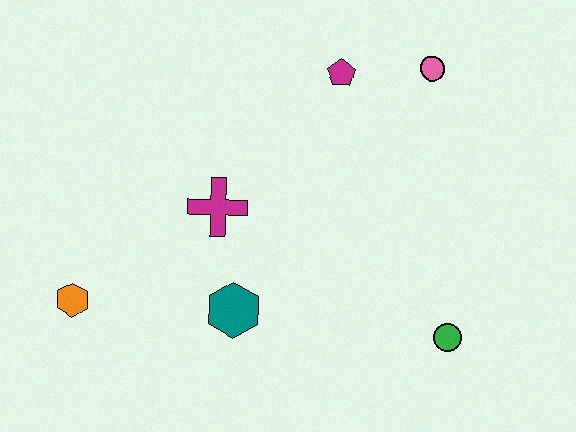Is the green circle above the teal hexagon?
No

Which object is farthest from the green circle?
The orange hexagon is farthest from the green circle.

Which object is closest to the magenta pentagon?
The pink circle is closest to the magenta pentagon.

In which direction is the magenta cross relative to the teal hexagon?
The magenta cross is above the teal hexagon.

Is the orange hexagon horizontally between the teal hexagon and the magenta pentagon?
No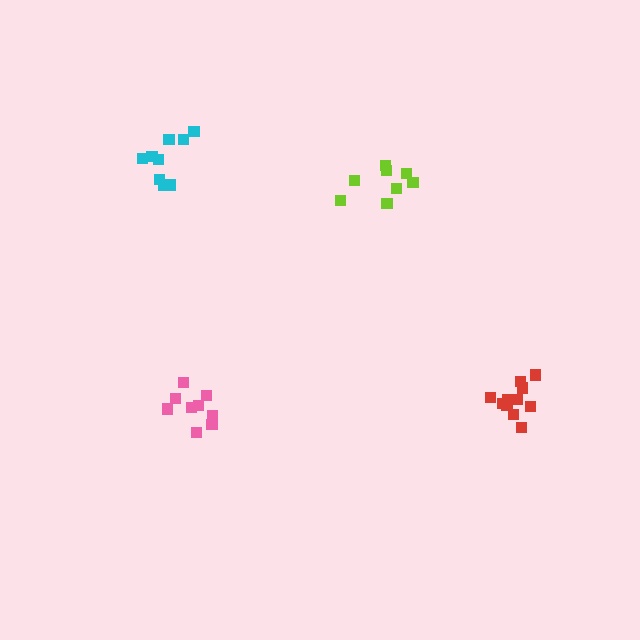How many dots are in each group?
Group 1: 11 dots, Group 2: 9 dots, Group 3: 9 dots, Group 4: 8 dots (37 total).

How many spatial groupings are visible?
There are 4 spatial groupings.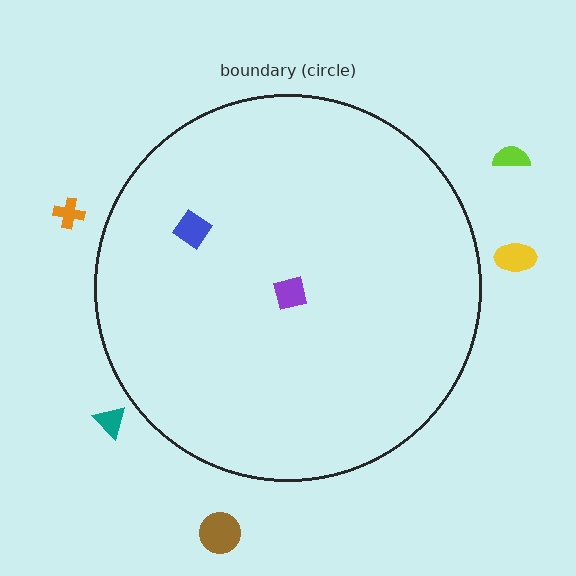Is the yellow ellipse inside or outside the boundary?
Outside.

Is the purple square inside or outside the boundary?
Inside.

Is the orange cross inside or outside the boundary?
Outside.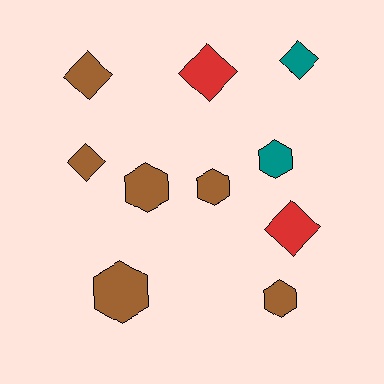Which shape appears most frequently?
Hexagon, with 5 objects.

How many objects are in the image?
There are 10 objects.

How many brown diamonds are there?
There are 2 brown diamonds.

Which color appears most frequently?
Brown, with 6 objects.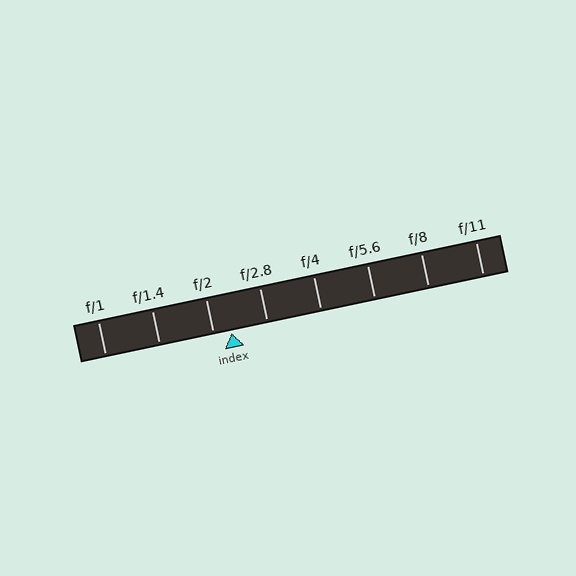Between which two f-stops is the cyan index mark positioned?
The index mark is between f/2 and f/2.8.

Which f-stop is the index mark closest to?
The index mark is closest to f/2.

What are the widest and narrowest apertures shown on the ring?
The widest aperture shown is f/1 and the narrowest is f/11.